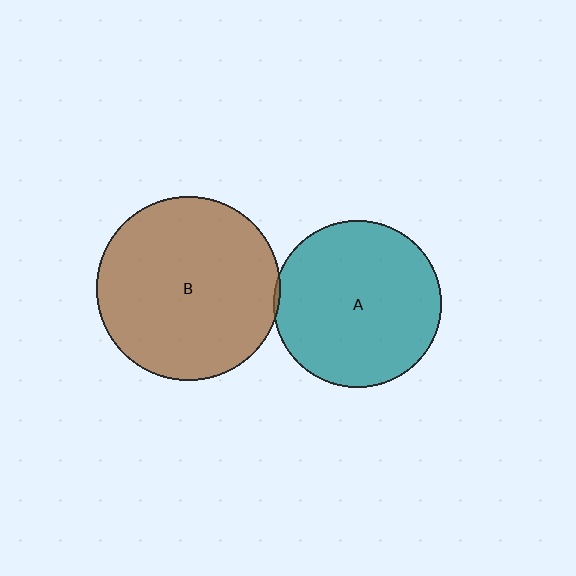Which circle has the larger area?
Circle B (brown).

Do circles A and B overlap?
Yes.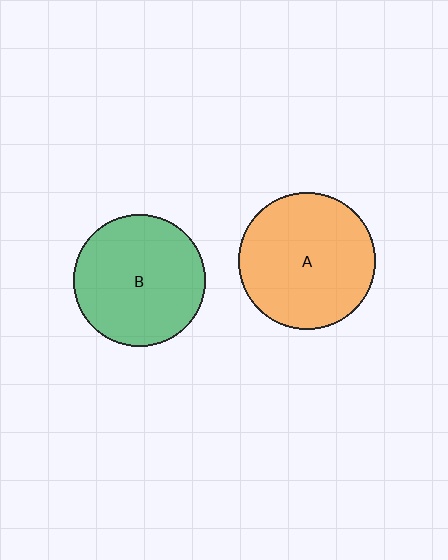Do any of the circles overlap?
No, none of the circles overlap.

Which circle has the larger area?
Circle A (orange).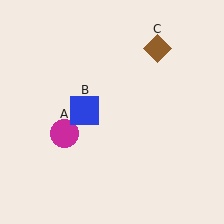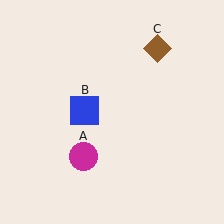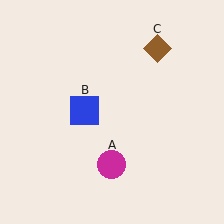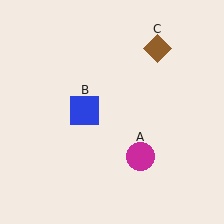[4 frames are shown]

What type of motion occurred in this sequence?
The magenta circle (object A) rotated counterclockwise around the center of the scene.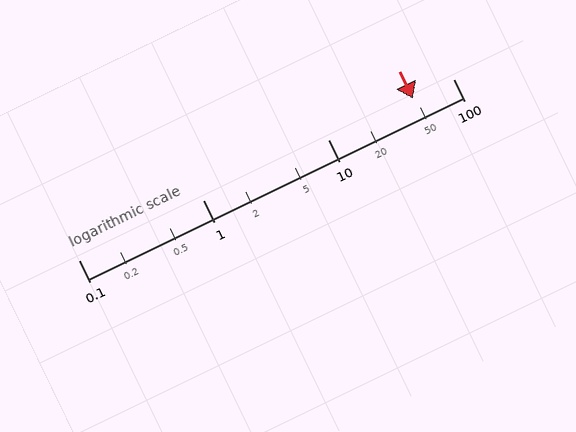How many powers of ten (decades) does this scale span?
The scale spans 3 decades, from 0.1 to 100.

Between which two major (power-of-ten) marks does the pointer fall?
The pointer is between 10 and 100.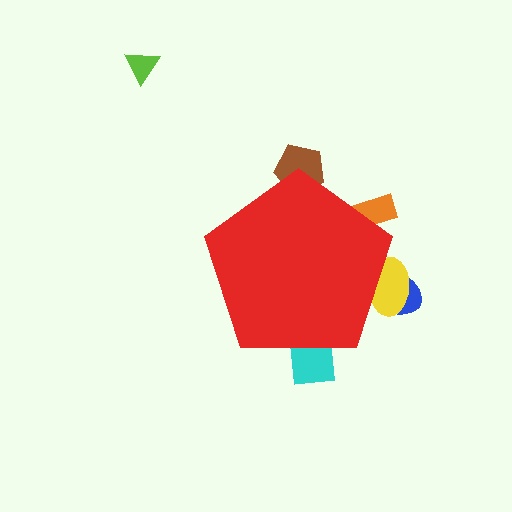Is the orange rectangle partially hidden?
Yes, the orange rectangle is partially hidden behind the red pentagon.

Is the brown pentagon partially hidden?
Yes, the brown pentagon is partially hidden behind the red pentagon.